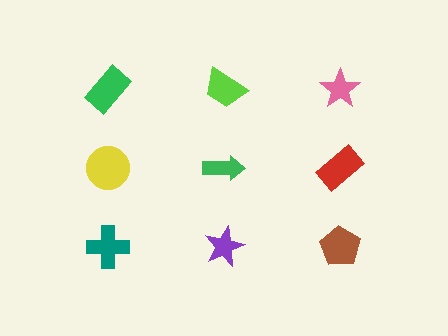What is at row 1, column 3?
A pink star.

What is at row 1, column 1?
A green rectangle.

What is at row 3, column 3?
A brown pentagon.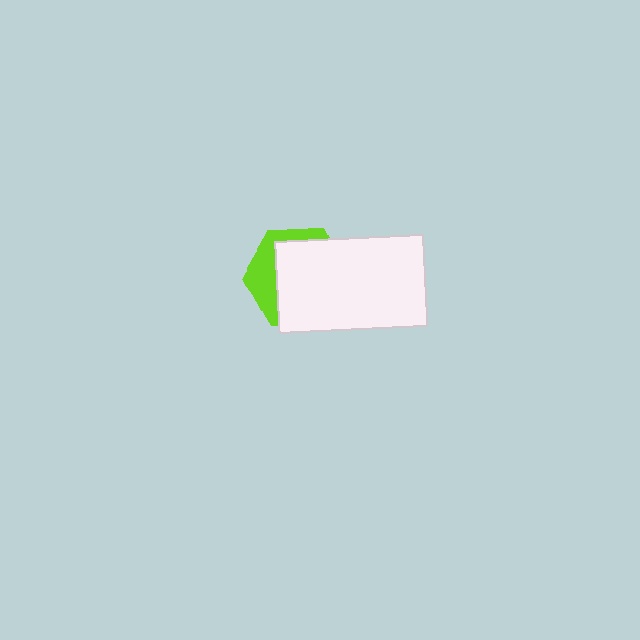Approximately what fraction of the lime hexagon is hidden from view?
Roughly 68% of the lime hexagon is hidden behind the white rectangle.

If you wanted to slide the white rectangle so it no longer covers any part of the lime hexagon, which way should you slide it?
Slide it toward the lower-right — that is the most direct way to separate the two shapes.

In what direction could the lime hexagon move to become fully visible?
The lime hexagon could move toward the upper-left. That would shift it out from behind the white rectangle entirely.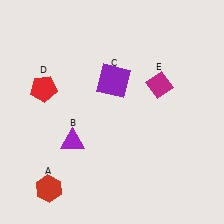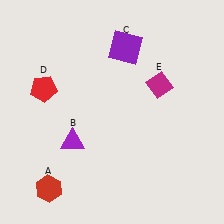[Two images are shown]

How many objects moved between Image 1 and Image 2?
1 object moved between the two images.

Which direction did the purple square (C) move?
The purple square (C) moved up.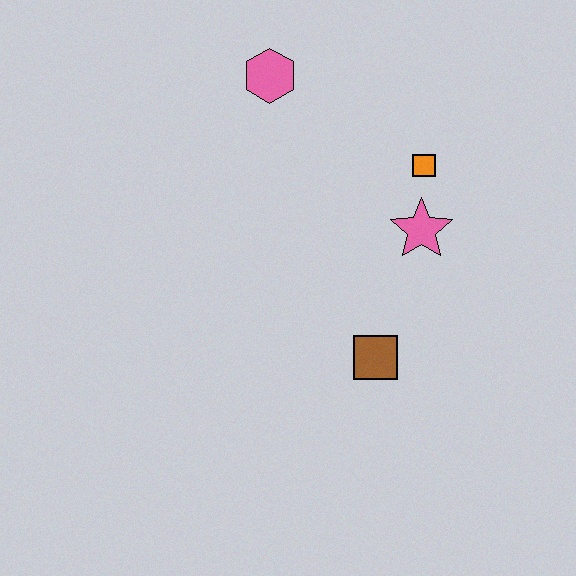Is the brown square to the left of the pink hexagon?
No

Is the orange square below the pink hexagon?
Yes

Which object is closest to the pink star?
The orange square is closest to the pink star.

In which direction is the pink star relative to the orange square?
The pink star is below the orange square.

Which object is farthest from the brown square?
The pink hexagon is farthest from the brown square.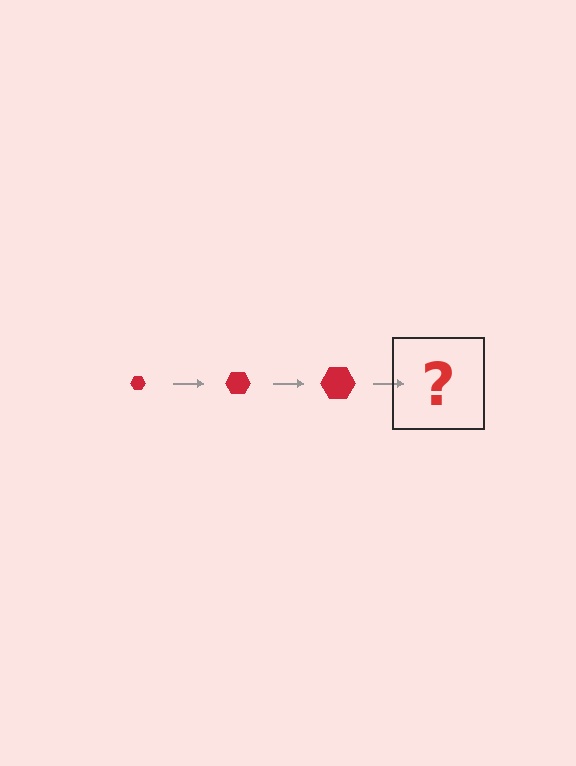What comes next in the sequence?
The next element should be a red hexagon, larger than the previous one.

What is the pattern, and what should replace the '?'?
The pattern is that the hexagon gets progressively larger each step. The '?' should be a red hexagon, larger than the previous one.